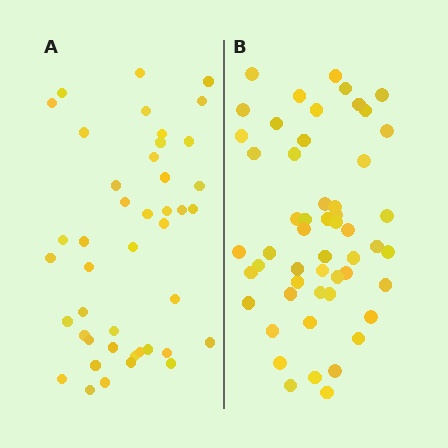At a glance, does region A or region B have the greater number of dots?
Region B (the right region) has more dots.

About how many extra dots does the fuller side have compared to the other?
Region B has roughly 10 or so more dots than region A.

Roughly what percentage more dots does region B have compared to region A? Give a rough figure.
About 25% more.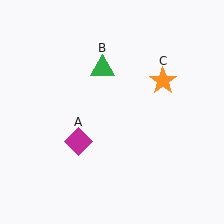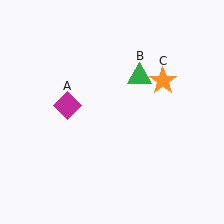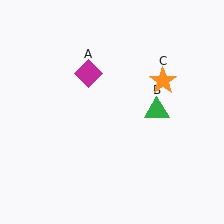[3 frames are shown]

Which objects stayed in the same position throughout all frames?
Orange star (object C) remained stationary.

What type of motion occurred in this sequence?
The magenta diamond (object A), green triangle (object B) rotated clockwise around the center of the scene.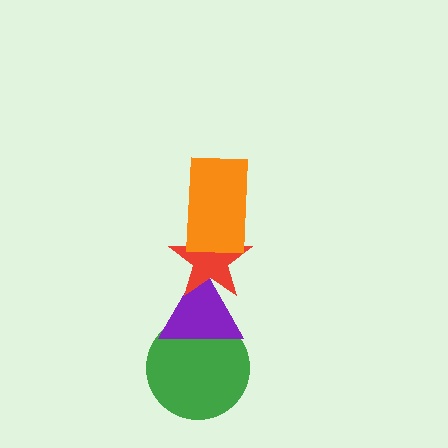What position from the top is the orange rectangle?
The orange rectangle is 1st from the top.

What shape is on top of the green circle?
The purple triangle is on top of the green circle.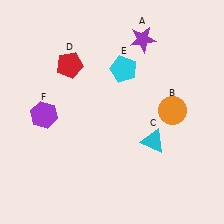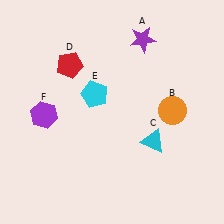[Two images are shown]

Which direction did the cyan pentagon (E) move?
The cyan pentagon (E) moved left.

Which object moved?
The cyan pentagon (E) moved left.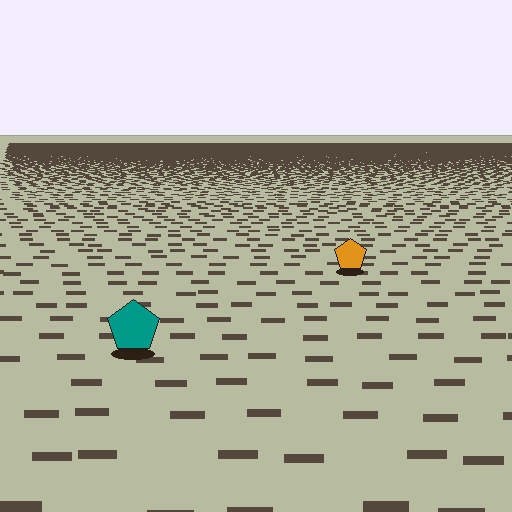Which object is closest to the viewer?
The teal pentagon is closest. The texture marks near it are larger and more spread out.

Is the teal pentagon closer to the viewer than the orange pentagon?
Yes. The teal pentagon is closer — you can tell from the texture gradient: the ground texture is coarser near it.